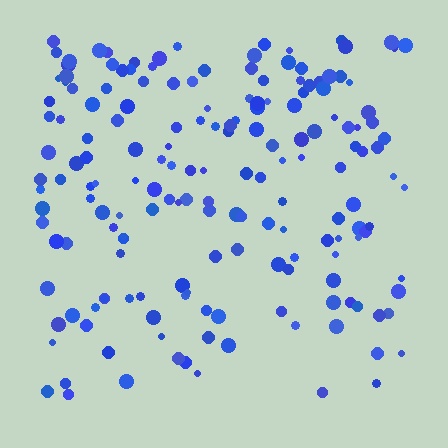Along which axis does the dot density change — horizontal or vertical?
Vertical.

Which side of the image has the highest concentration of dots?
The top.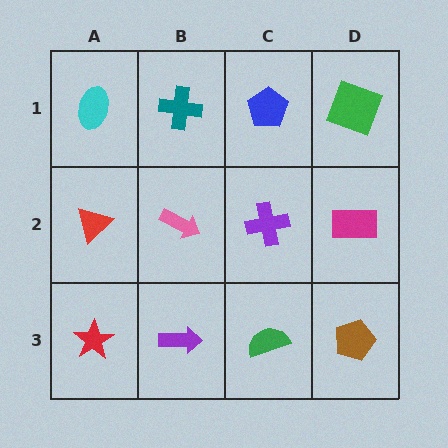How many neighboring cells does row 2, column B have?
4.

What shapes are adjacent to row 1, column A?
A red triangle (row 2, column A), a teal cross (row 1, column B).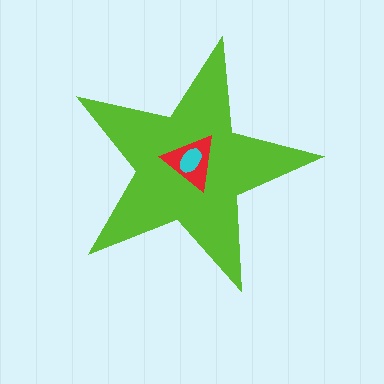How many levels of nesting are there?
3.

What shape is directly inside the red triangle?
The cyan ellipse.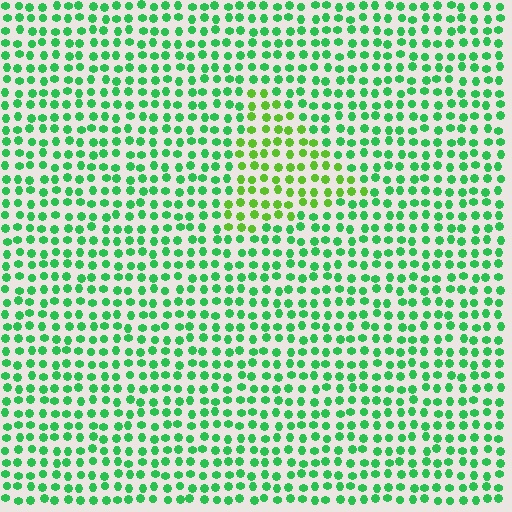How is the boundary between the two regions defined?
The boundary is defined purely by a slight shift in hue (about 34 degrees). Spacing, size, and orientation are identical on both sides.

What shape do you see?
I see a triangle.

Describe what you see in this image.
The image is filled with small green elements in a uniform arrangement. A triangle-shaped region is visible where the elements are tinted to a slightly different hue, forming a subtle color boundary.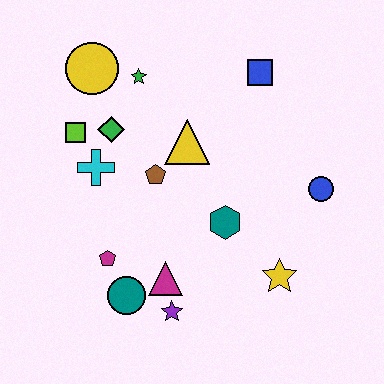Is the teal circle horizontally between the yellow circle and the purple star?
Yes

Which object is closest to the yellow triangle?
The brown pentagon is closest to the yellow triangle.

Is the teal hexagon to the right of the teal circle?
Yes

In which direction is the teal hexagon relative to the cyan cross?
The teal hexagon is to the right of the cyan cross.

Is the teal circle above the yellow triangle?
No